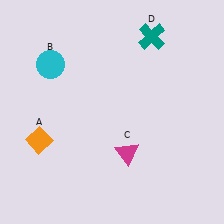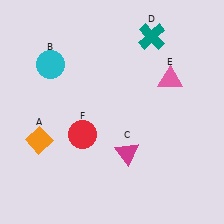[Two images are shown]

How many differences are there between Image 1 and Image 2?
There are 2 differences between the two images.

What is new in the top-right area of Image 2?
A pink triangle (E) was added in the top-right area of Image 2.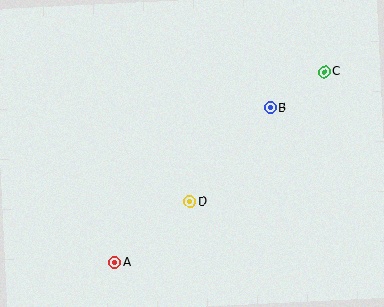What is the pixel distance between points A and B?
The distance between A and B is 219 pixels.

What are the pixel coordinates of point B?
Point B is at (270, 108).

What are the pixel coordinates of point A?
Point A is at (115, 262).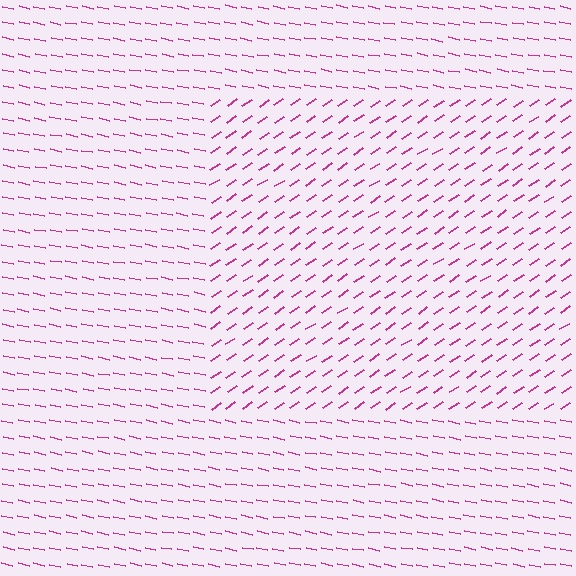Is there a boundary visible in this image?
Yes, there is a texture boundary formed by a change in line orientation.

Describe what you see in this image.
The image is filled with small magenta line segments. A rectangle region in the image has lines oriented differently from the surrounding lines, creating a visible texture boundary.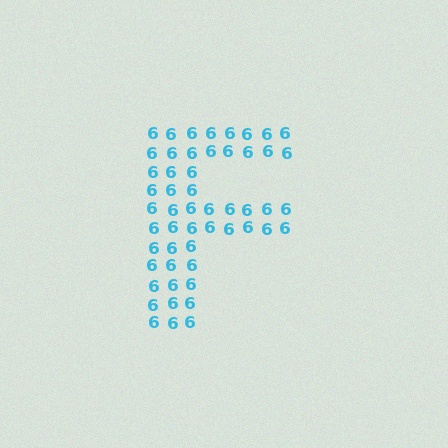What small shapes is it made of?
It is made of small digit 6's.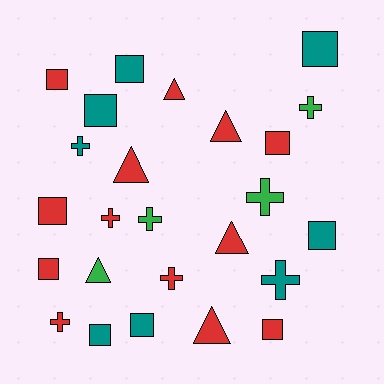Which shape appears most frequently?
Square, with 11 objects.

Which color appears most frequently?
Red, with 13 objects.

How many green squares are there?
There are no green squares.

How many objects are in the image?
There are 25 objects.